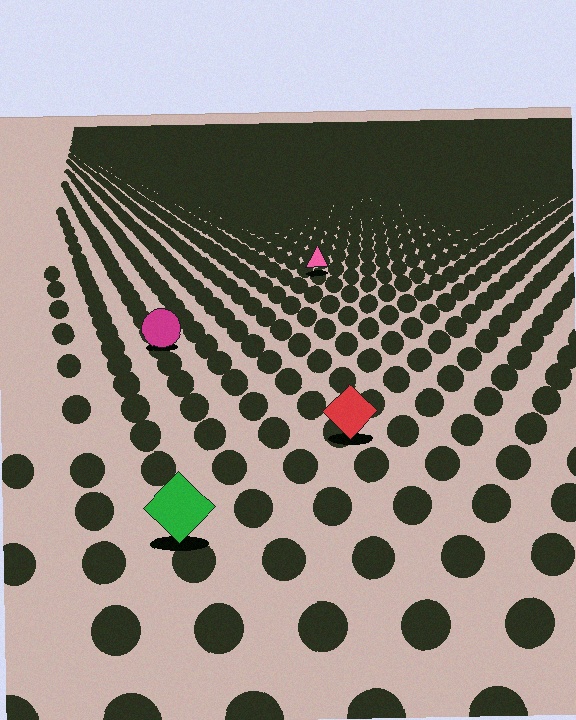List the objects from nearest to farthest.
From nearest to farthest: the green diamond, the red diamond, the magenta circle, the pink triangle.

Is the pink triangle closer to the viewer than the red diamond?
No. The red diamond is closer — you can tell from the texture gradient: the ground texture is coarser near it.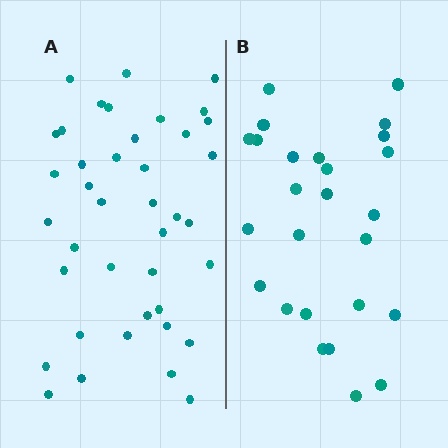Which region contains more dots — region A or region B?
Region A (the left region) has more dots.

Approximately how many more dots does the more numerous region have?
Region A has approximately 15 more dots than region B.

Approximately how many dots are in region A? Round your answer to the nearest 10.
About 40 dots.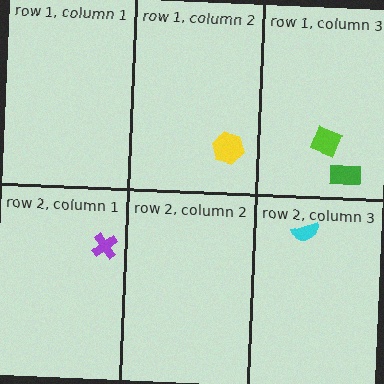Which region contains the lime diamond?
The row 1, column 3 region.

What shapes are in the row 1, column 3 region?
The lime diamond, the green rectangle.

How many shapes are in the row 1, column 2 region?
1.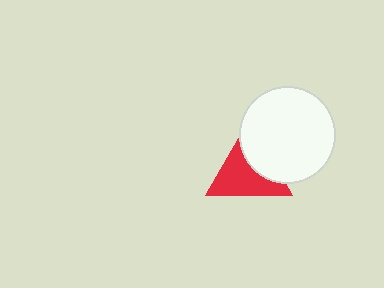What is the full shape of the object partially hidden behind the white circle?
The partially hidden object is a red triangle.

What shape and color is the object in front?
The object in front is a white circle.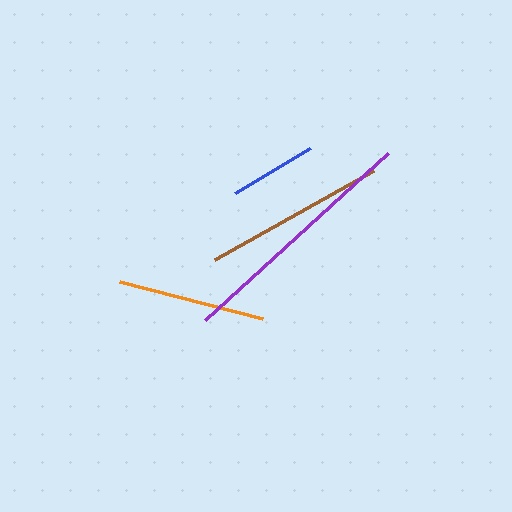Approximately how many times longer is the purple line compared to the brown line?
The purple line is approximately 1.4 times the length of the brown line.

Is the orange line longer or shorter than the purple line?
The purple line is longer than the orange line.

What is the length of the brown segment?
The brown segment is approximately 182 pixels long.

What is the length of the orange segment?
The orange segment is approximately 148 pixels long.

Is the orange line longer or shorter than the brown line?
The brown line is longer than the orange line.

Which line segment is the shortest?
The blue line is the shortest at approximately 87 pixels.